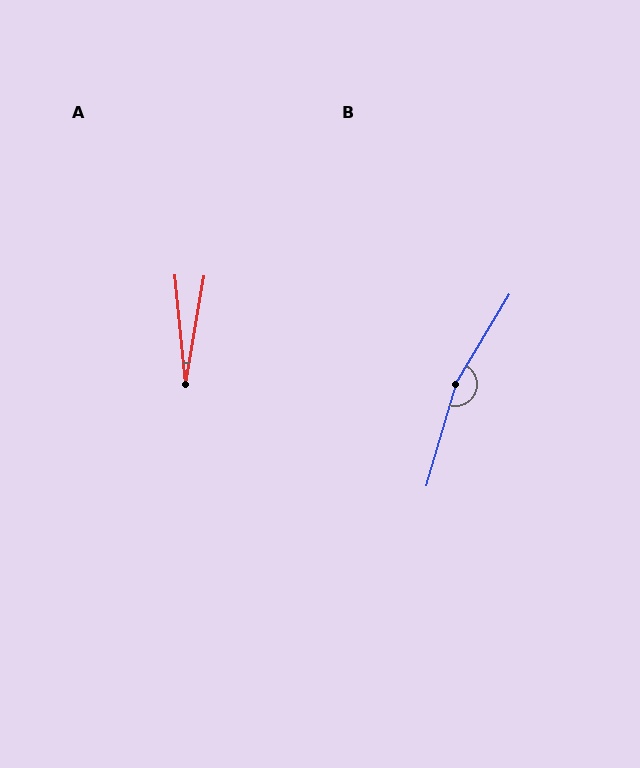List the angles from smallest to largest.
A (15°), B (165°).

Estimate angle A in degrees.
Approximately 15 degrees.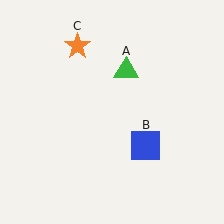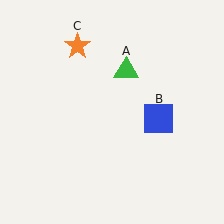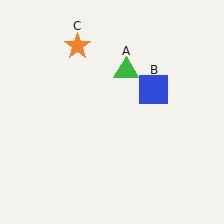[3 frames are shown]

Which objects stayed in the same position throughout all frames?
Green triangle (object A) and orange star (object C) remained stationary.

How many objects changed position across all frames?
1 object changed position: blue square (object B).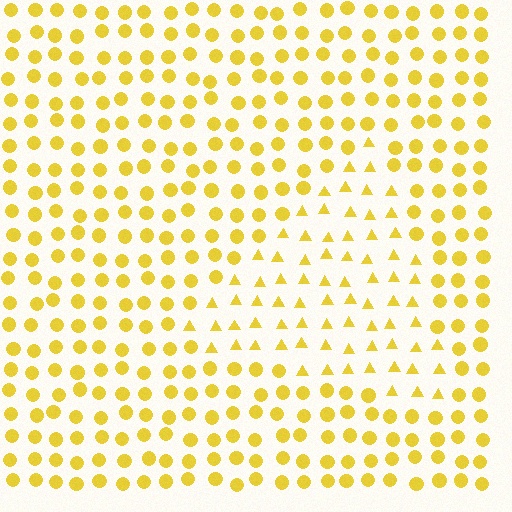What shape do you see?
I see a triangle.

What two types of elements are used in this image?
The image uses triangles inside the triangle region and circles outside it.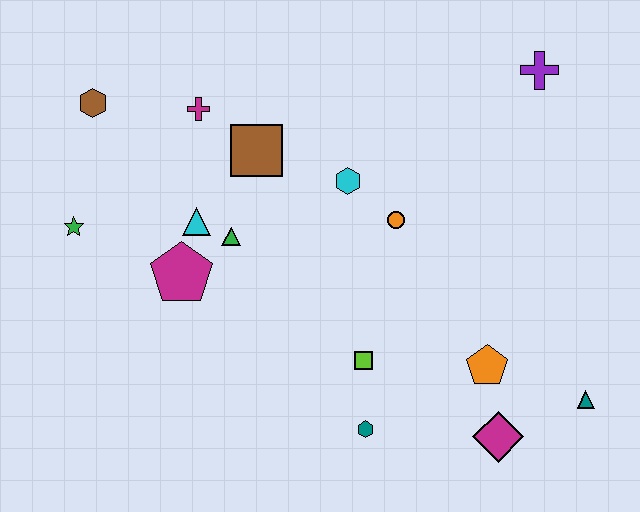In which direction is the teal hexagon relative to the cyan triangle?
The teal hexagon is below the cyan triangle.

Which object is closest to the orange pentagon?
The magenta diamond is closest to the orange pentagon.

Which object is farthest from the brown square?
The teal triangle is farthest from the brown square.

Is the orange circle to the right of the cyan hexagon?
Yes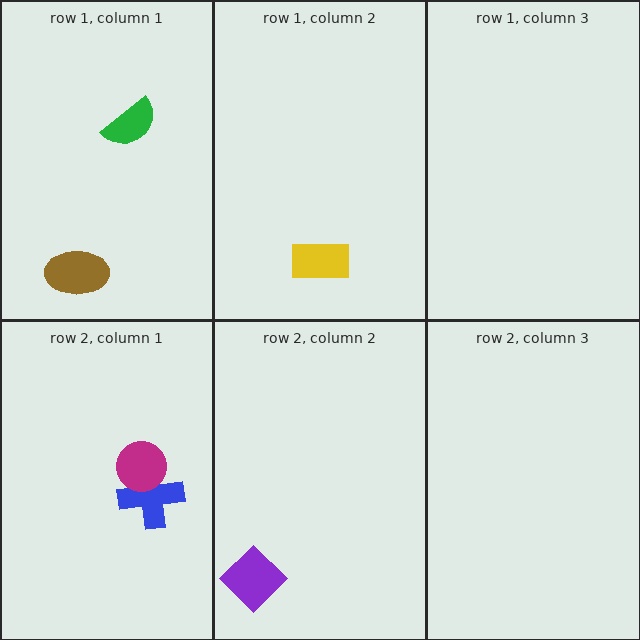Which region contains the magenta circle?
The row 2, column 1 region.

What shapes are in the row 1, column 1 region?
The brown ellipse, the green semicircle.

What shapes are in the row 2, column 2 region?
The purple diamond.